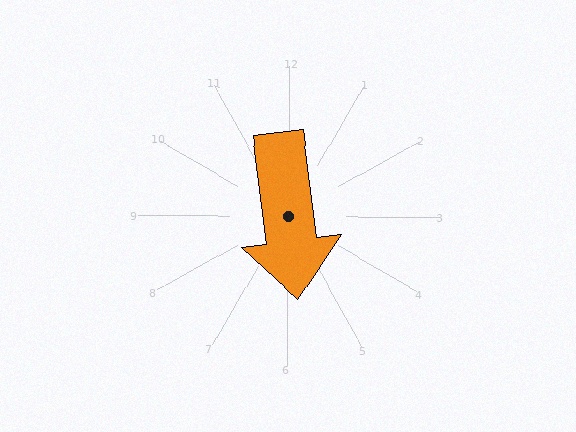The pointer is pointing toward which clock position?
Roughly 6 o'clock.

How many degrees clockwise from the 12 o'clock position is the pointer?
Approximately 173 degrees.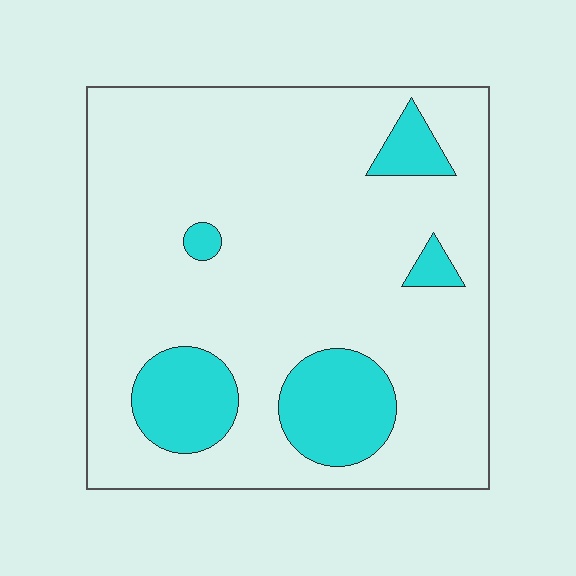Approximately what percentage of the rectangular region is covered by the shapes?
Approximately 15%.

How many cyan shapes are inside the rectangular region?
5.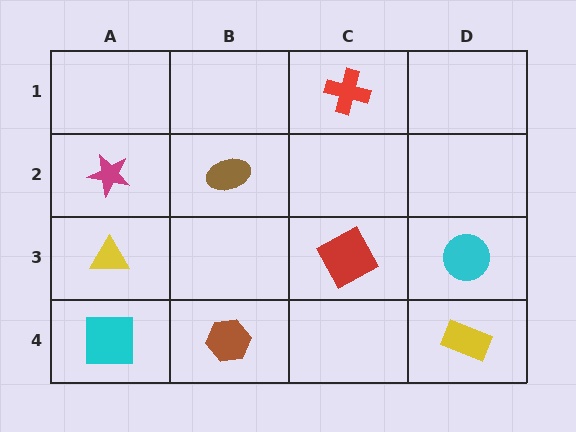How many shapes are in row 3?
3 shapes.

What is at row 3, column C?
A red square.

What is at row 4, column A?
A cyan square.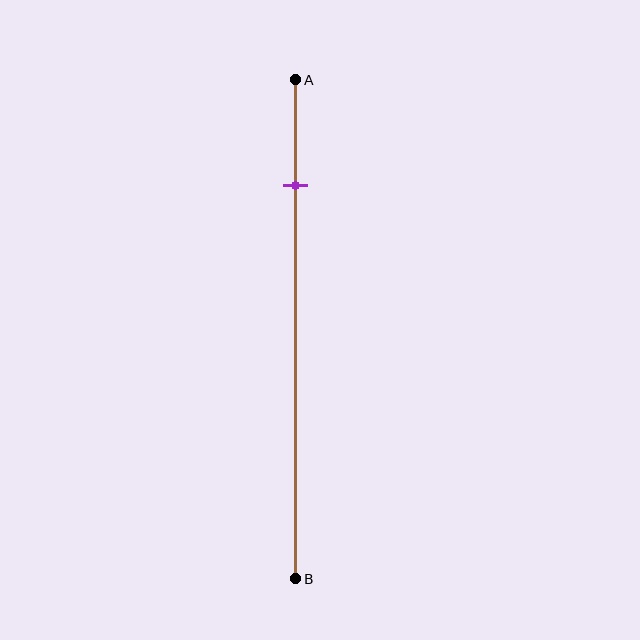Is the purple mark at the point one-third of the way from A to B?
No, the mark is at about 20% from A, not at the 33% one-third point.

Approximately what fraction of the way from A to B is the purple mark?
The purple mark is approximately 20% of the way from A to B.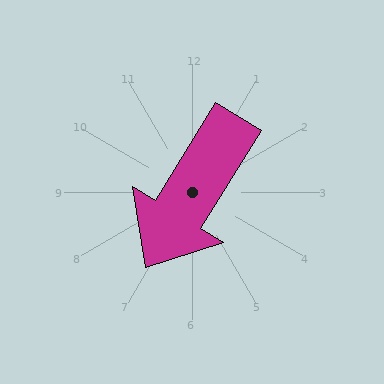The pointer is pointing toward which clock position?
Roughly 7 o'clock.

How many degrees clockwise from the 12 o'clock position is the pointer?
Approximately 212 degrees.